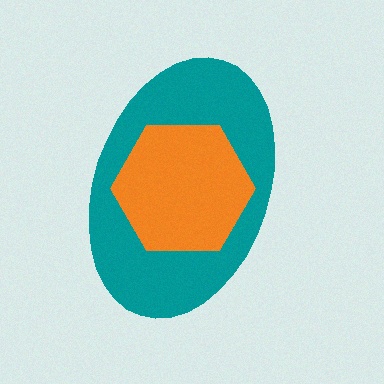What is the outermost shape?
The teal ellipse.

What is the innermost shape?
The orange hexagon.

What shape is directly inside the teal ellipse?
The orange hexagon.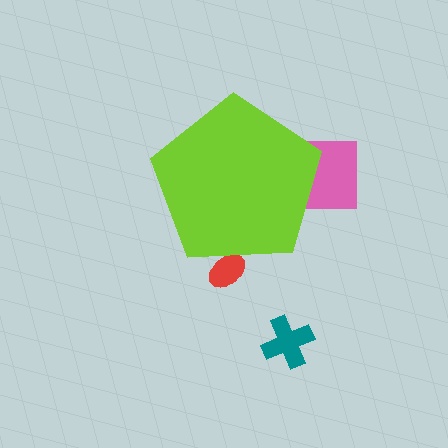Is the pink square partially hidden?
Yes, the pink square is partially hidden behind the lime pentagon.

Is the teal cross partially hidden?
No, the teal cross is fully visible.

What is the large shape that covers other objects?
A lime pentagon.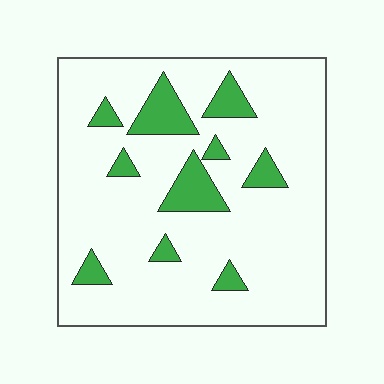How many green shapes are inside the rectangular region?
10.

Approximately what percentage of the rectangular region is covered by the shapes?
Approximately 15%.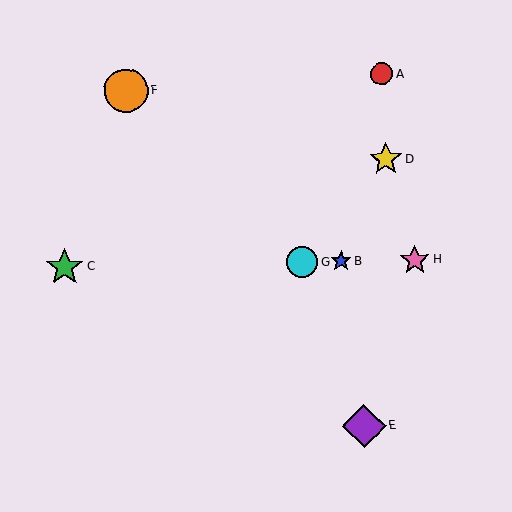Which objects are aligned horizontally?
Objects B, C, G, H are aligned horizontally.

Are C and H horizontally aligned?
Yes, both are at y≈267.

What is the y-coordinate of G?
Object G is at y≈262.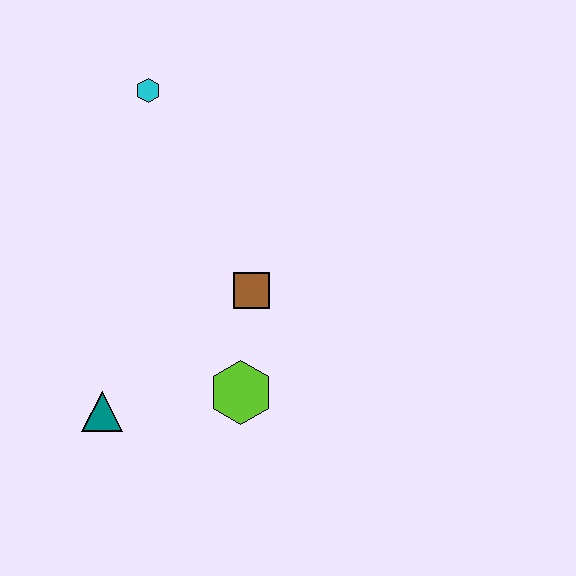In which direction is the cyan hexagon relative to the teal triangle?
The cyan hexagon is above the teal triangle.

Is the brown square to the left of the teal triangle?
No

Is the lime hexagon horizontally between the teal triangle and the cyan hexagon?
No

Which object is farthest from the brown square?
The cyan hexagon is farthest from the brown square.